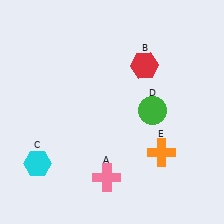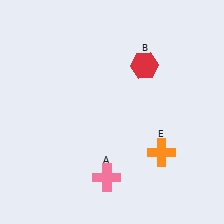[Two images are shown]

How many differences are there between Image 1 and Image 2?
There are 2 differences between the two images.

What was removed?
The green circle (D), the cyan hexagon (C) were removed in Image 2.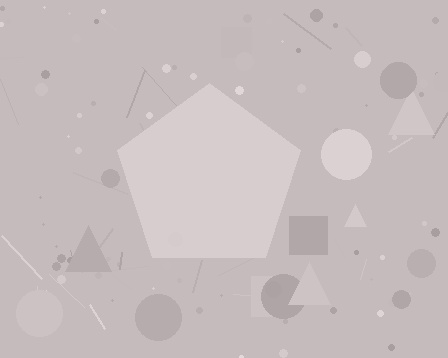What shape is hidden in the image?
A pentagon is hidden in the image.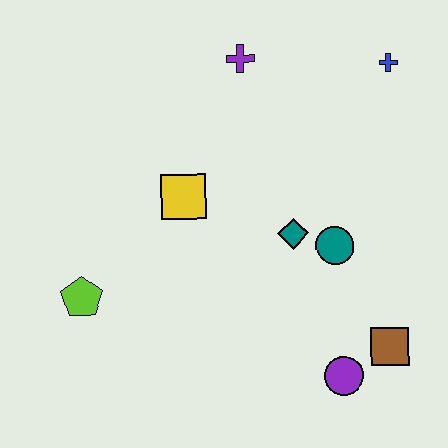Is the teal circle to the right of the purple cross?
Yes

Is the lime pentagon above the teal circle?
No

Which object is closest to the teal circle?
The teal diamond is closest to the teal circle.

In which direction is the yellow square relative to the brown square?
The yellow square is to the left of the brown square.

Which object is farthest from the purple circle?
The purple cross is farthest from the purple circle.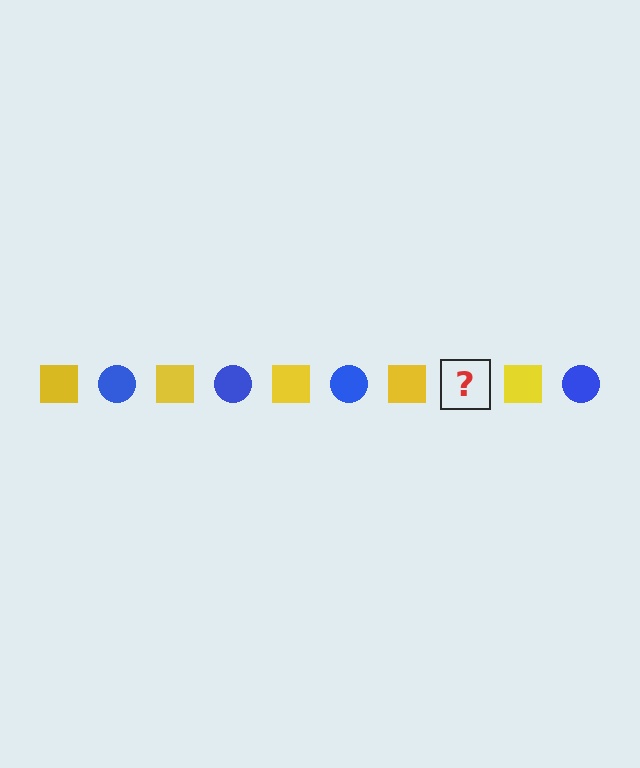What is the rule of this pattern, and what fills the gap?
The rule is that the pattern alternates between yellow square and blue circle. The gap should be filled with a blue circle.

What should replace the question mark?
The question mark should be replaced with a blue circle.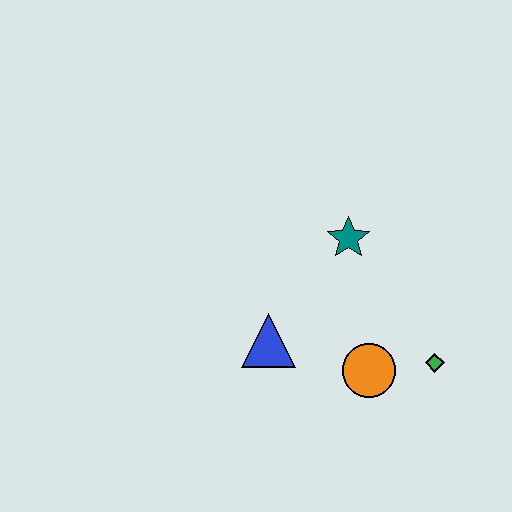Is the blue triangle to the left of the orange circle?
Yes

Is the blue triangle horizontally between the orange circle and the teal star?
No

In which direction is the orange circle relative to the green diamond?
The orange circle is to the left of the green diamond.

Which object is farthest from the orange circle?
The teal star is farthest from the orange circle.